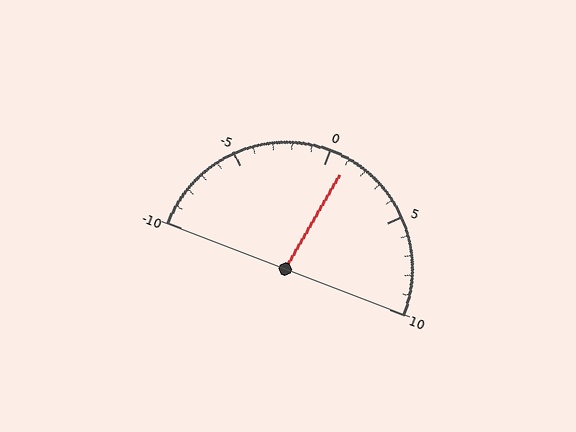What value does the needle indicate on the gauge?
The needle indicates approximately 1.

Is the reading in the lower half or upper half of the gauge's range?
The reading is in the upper half of the range (-10 to 10).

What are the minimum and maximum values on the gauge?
The gauge ranges from -10 to 10.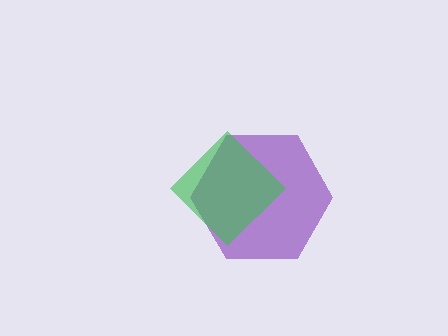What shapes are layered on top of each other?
The layered shapes are: a purple hexagon, a green diamond.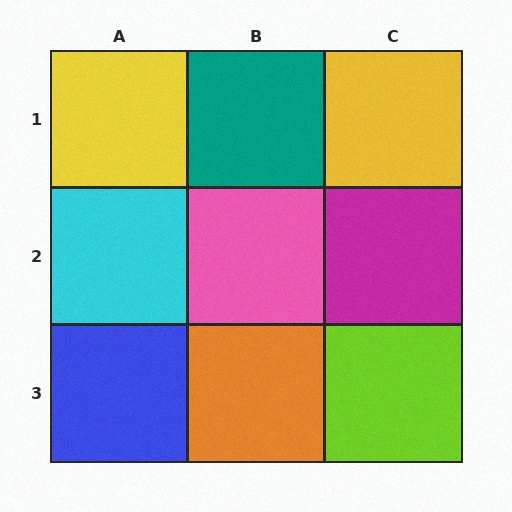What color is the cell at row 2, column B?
Pink.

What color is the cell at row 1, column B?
Teal.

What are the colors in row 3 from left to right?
Blue, orange, lime.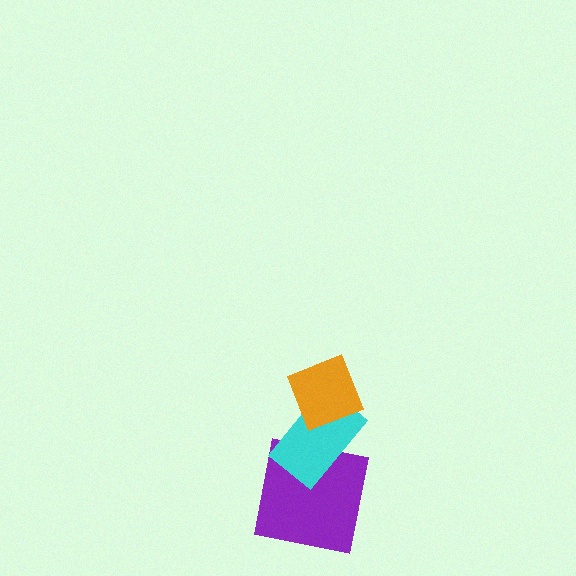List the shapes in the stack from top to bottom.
From top to bottom: the orange diamond, the cyan rectangle, the purple square.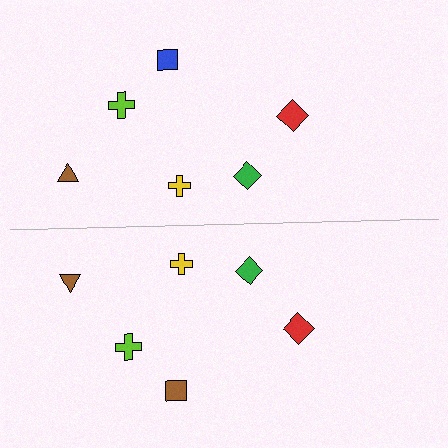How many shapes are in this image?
There are 12 shapes in this image.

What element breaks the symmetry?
The brown square on the bottom side breaks the symmetry — its mirror counterpart is blue.